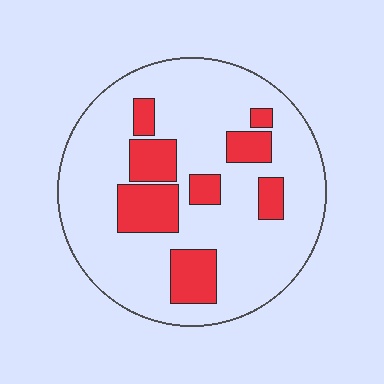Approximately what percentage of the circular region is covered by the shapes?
Approximately 20%.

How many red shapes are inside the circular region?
8.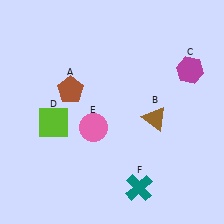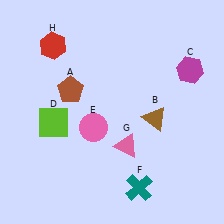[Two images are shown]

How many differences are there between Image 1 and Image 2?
There are 2 differences between the two images.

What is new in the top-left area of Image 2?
A red hexagon (H) was added in the top-left area of Image 2.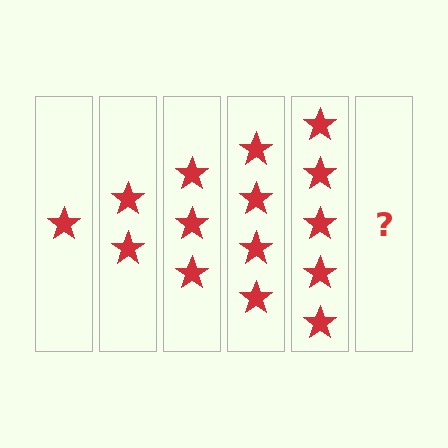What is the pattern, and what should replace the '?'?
The pattern is that each step adds one more star. The '?' should be 6 stars.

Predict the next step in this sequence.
The next step is 6 stars.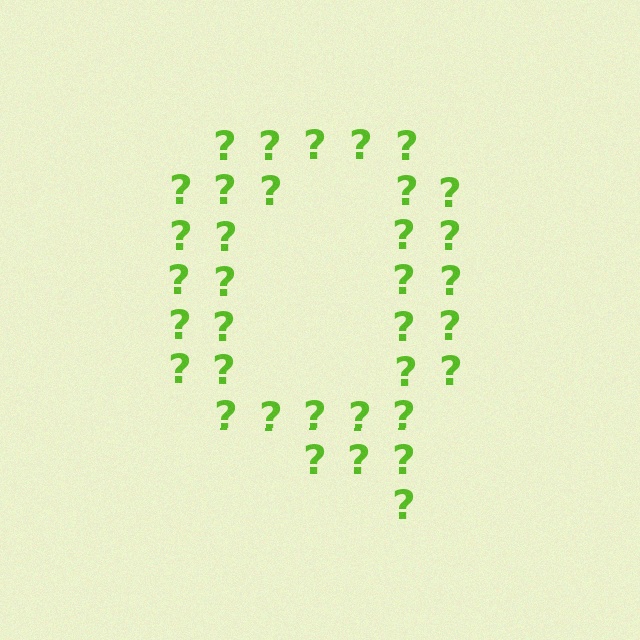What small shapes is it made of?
It is made of small question marks.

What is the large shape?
The large shape is the letter Q.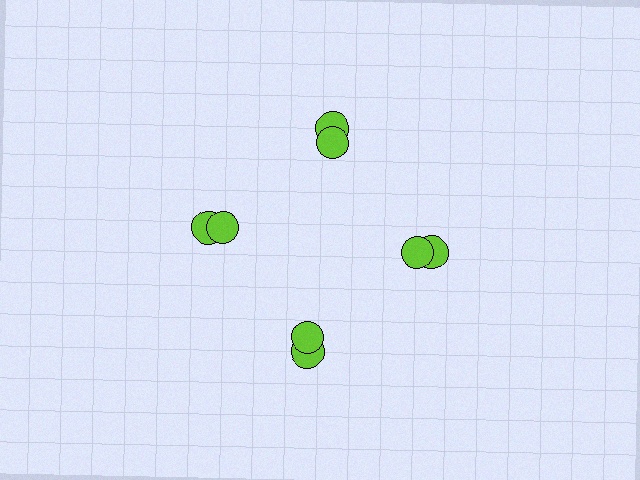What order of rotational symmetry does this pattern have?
This pattern has 4-fold rotational symmetry.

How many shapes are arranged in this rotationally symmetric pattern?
There are 8 shapes, arranged in 4 groups of 2.